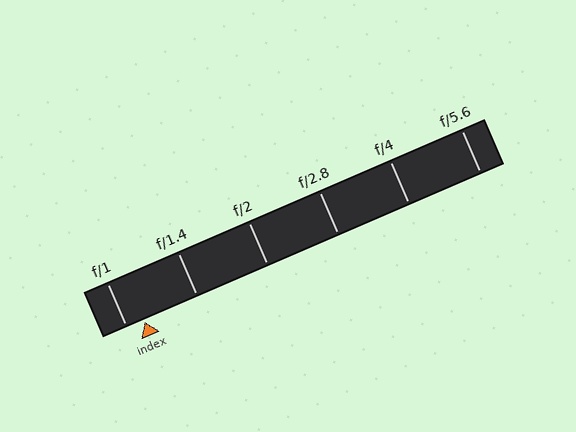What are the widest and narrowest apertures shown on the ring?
The widest aperture shown is f/1 and the narrowest is f/5.6.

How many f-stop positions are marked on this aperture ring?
There are 6 f-stop positions marked.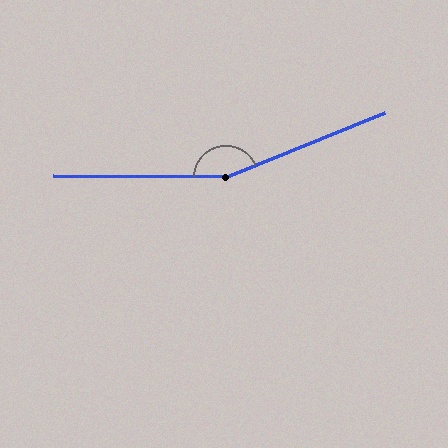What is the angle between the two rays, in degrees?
Approximately 158 degrees.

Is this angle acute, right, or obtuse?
It is obtuse.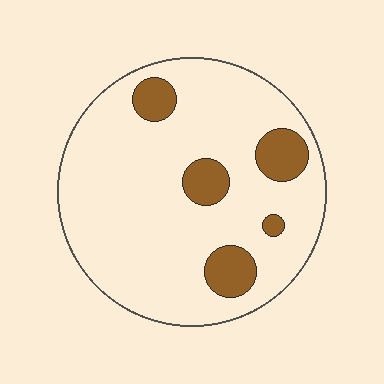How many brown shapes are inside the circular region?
5.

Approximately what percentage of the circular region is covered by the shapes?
Approximately 15%.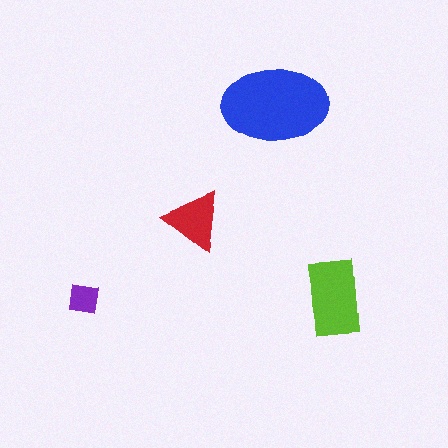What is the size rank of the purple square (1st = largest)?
4th.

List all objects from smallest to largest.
The purple square, the red triangle, the lime rectangle, the blue ellipse.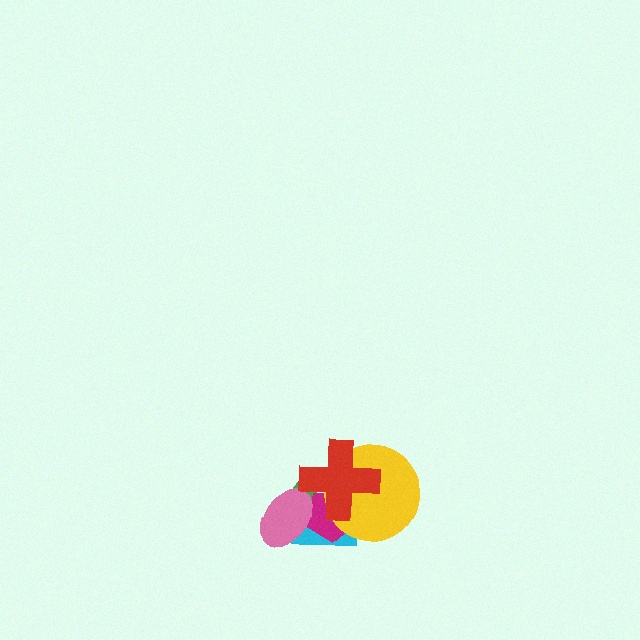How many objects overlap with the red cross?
5 objects overlap with the red cross.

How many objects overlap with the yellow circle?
4 objects overlap with the yellow circle.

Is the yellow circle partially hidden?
Yes, it is partially covered by another shape.